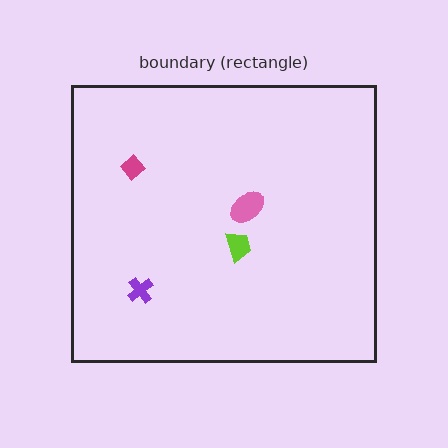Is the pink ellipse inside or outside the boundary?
Inside.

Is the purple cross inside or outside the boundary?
Inside.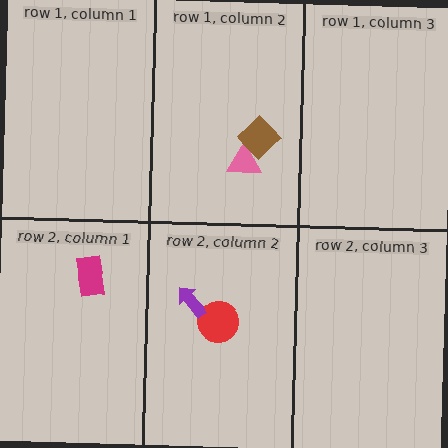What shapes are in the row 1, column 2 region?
The pink triangle, the brown diamond.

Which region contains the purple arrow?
The row 2, column 2 region.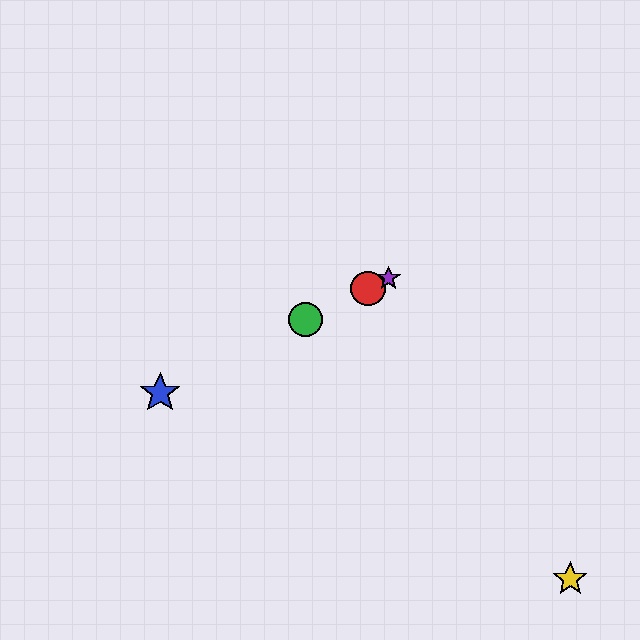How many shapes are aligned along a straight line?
4 shapes (the red circle, the blue star, the green circle, the purple star) are aligned along a straight line.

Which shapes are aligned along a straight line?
The red circle, the blue star, the green circle, the purple star are aligned along a straight line.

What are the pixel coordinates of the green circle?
The green circle is at (306, 320).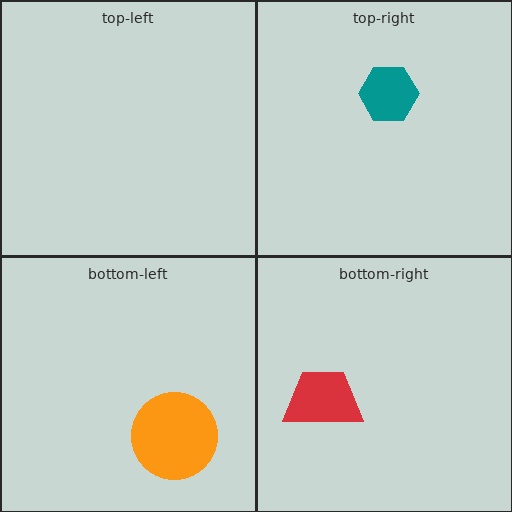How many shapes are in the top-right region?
1.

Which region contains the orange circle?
The bottom-left region.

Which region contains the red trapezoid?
The bottom-right region.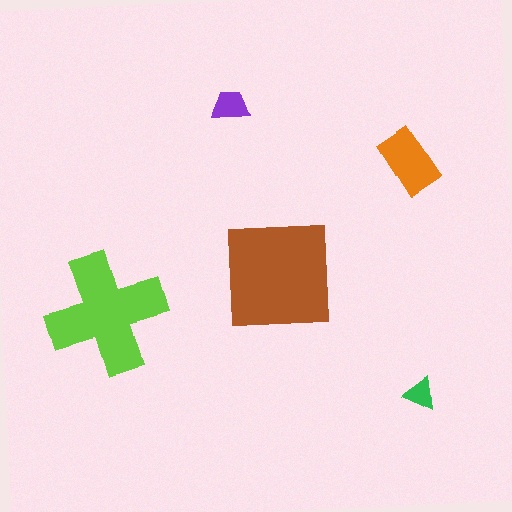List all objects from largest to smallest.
The brown square, the lime cross, the orange rectangle, the purple trapezoid, the green triangle.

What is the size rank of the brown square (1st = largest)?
1st.